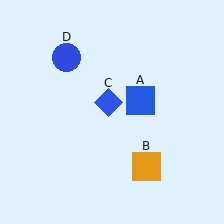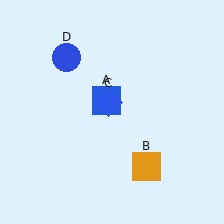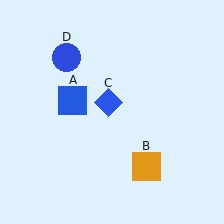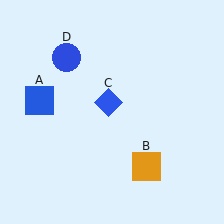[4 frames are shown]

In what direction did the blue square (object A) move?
The blue square (object A) moved left.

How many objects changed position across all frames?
1 object changed position: blue square (object A).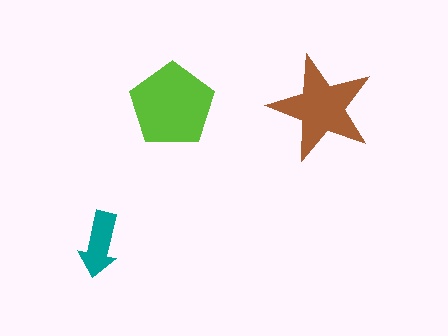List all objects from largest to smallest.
The lime pentagon, the brown star, the teal arrow.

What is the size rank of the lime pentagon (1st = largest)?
1st.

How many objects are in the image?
There are 3 objects in the image.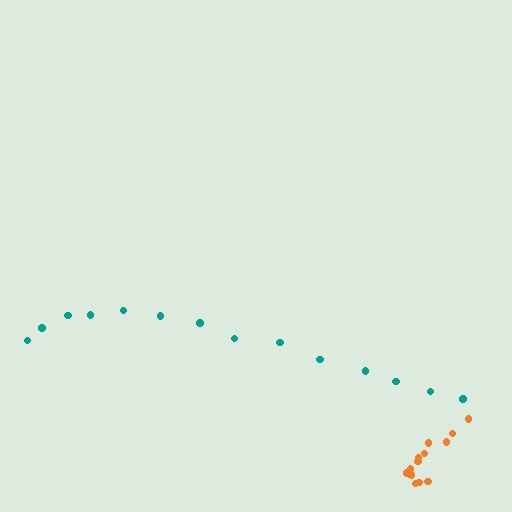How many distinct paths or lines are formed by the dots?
There are 2 distinct paths.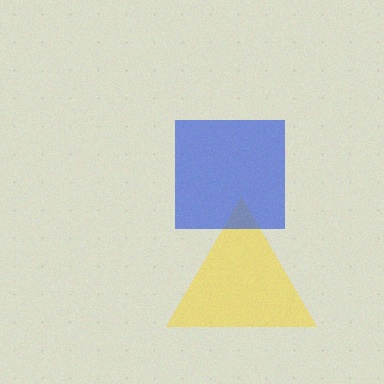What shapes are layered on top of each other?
The layered shapes are: a yellow triangle, a blue square.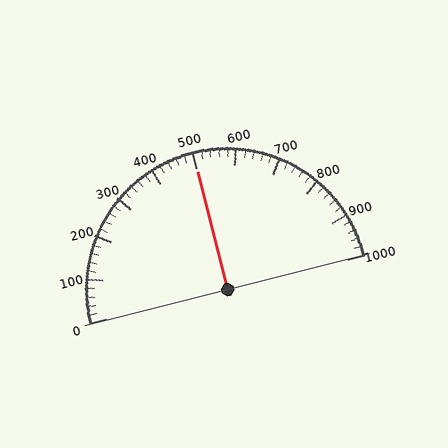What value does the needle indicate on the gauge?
The needle indicates approximately 500.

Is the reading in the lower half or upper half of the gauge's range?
The reading is in the upper half of the range (0 to 1000).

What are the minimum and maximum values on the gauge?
The gauge ranges from 0 to 1000.